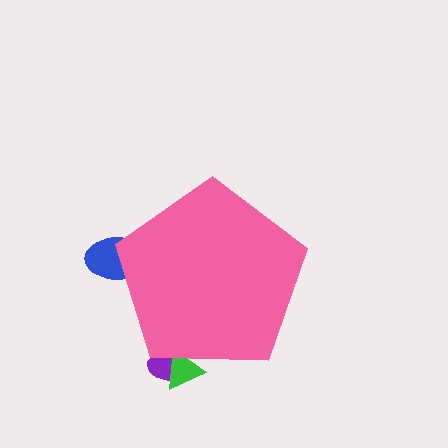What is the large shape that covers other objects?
A pink pentagon.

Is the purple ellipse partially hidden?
Yes, the purple ellipse is partially hidden behind the pink pentagon.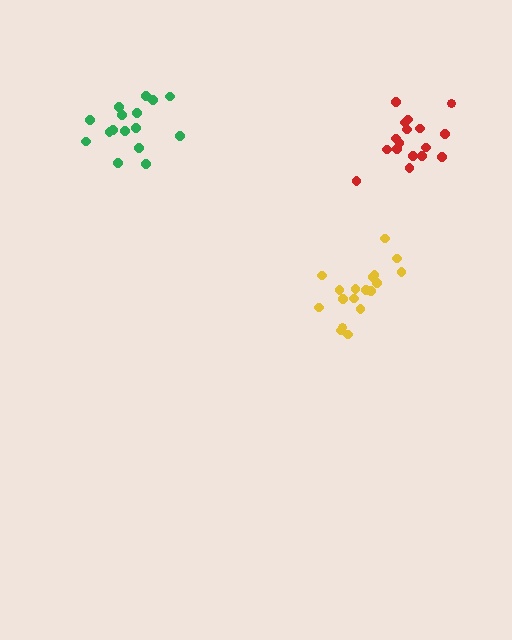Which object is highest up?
The green cluster is topmost.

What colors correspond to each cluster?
The clusters are colored: red, green, yellow.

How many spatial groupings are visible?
There are 3 spatial groupings.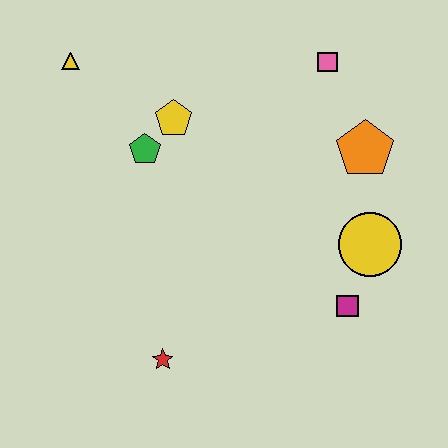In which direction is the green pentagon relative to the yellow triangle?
The green pentagon is below the yellow triangle.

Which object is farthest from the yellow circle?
The yellow triangle is farthest from the yellow circle.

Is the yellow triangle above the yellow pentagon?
Yes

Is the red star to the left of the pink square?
Yes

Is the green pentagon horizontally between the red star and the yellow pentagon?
No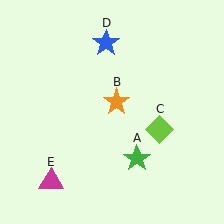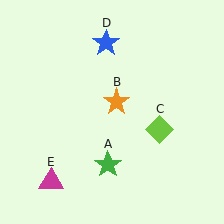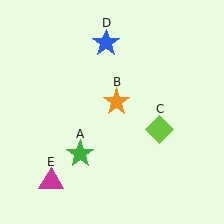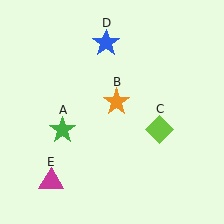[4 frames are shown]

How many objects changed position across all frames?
1 object changed position: green star (object A).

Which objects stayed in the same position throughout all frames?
Orange star (object B) and lime diamond (object C) and blue star (object D) and magenta triangle (object E) remained stationary.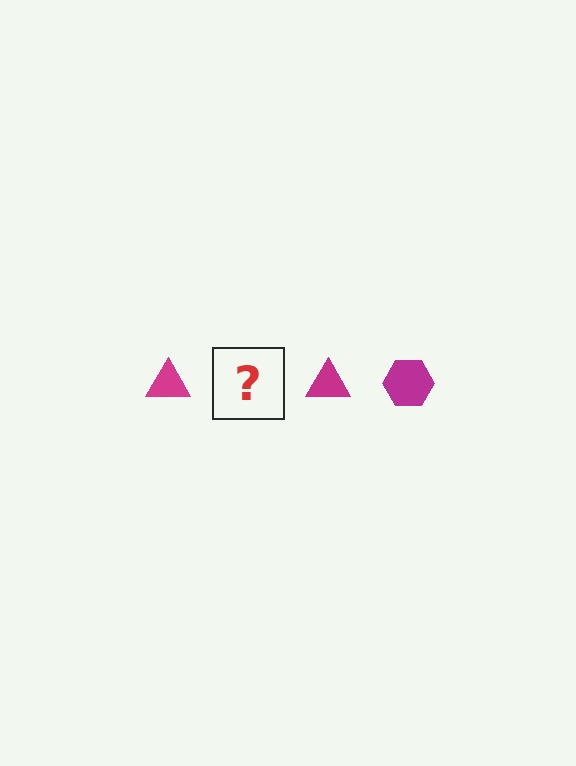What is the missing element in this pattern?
The missing element is a magenta hexagon.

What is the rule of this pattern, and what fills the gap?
The rule is that the pattern cycles through triangle, hexagon shapes in magenta. The gap should be filled with a magenta hexagon.